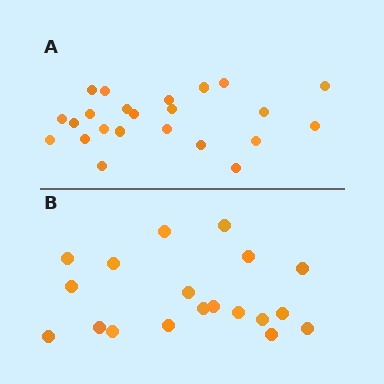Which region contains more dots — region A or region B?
Region A (the top region) has more dots.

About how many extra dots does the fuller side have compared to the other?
Region A has about 4 more dots than region B.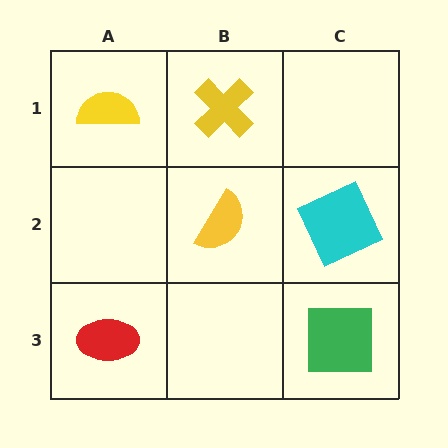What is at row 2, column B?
A yellow semicircle.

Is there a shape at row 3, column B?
No, that cell is empty.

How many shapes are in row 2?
2 shapes.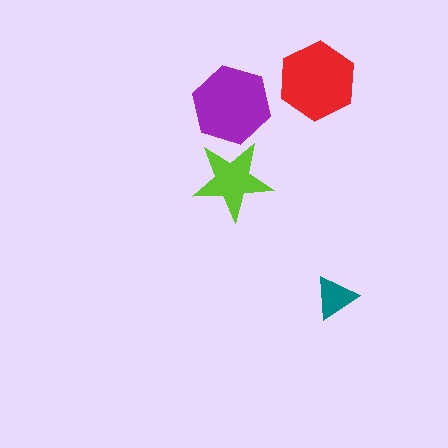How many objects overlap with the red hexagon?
0 objects overlap with the red hexagon.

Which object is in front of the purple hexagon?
The lime star is in front of the purple hexagon.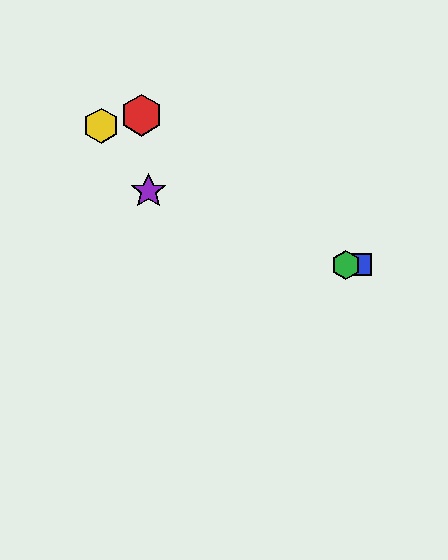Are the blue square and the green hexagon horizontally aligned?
Yes, both are at y≈265.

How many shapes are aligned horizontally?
2 shapes (the blue square, the green hexagon) are aligned horizontally.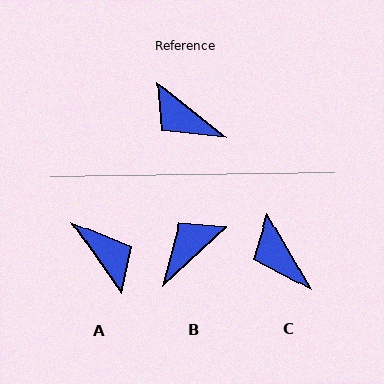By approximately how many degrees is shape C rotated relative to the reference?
Approximately 22 degrees clockwise.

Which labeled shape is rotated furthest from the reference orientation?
A, about 164 degrees away.